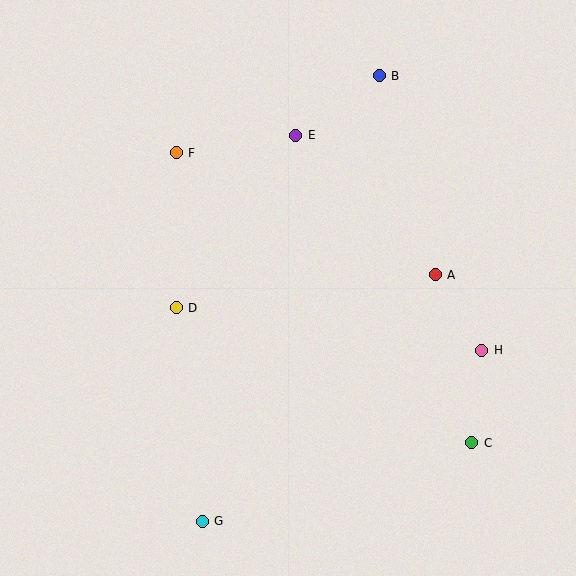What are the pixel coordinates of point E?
Point E is at (296, 135).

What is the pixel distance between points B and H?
The distance between B and H is 293 pixels.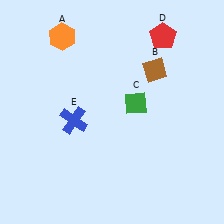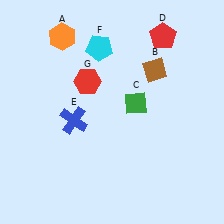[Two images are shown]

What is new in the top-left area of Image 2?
A cyan pentagon (F) was added in the top-left area of Image 2.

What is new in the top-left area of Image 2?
A red hexagon (G) was added in the top-left area of Image 2.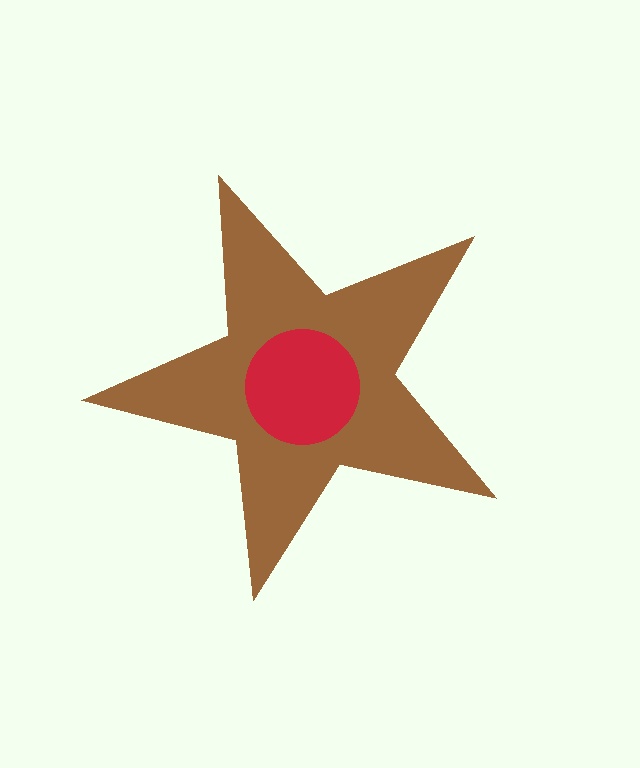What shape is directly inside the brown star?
The red circle.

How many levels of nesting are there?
2.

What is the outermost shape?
The brown star.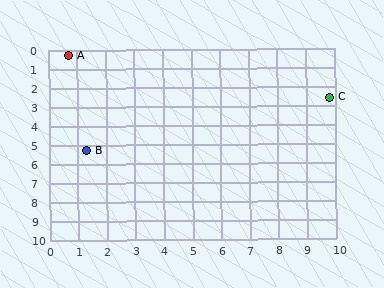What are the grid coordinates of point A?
Point A is at approximately (0.7, 0.3).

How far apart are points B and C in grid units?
Points B and C are about 8.9 grid units apart.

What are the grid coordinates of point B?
Point B is at approximately (1.3, 5.3).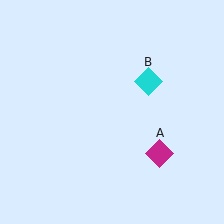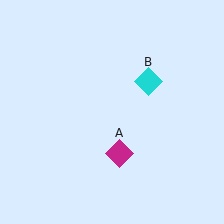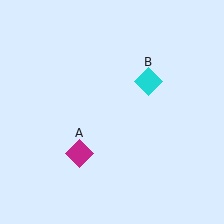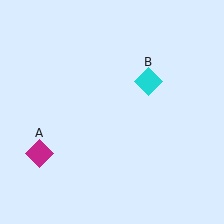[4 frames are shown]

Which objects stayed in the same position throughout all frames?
Cyan diamond (object B) remained stationary.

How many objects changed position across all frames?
1 object changed position: magenta diamond (object A).